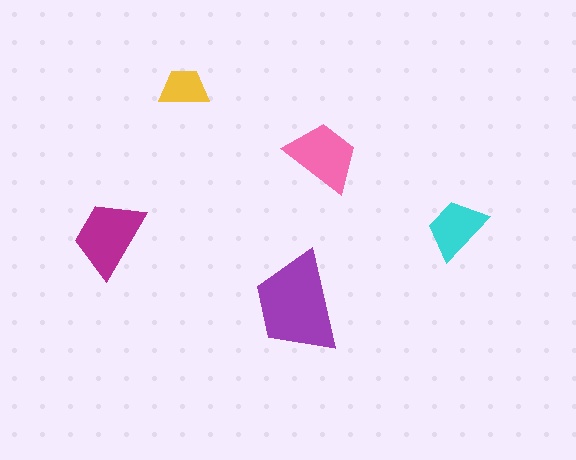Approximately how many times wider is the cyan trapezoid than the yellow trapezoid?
About 1.5 times wider.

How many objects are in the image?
There are 5 objects in the image.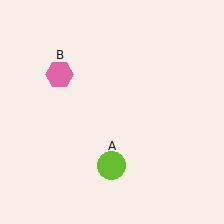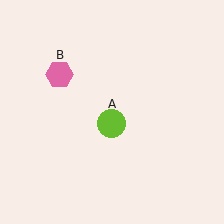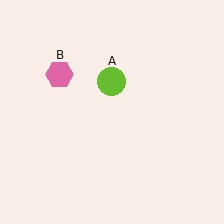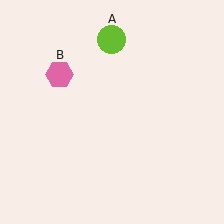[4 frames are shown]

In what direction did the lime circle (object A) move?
The lime circle (object A) moved up.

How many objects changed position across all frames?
1 object changed position: lime circle (object A).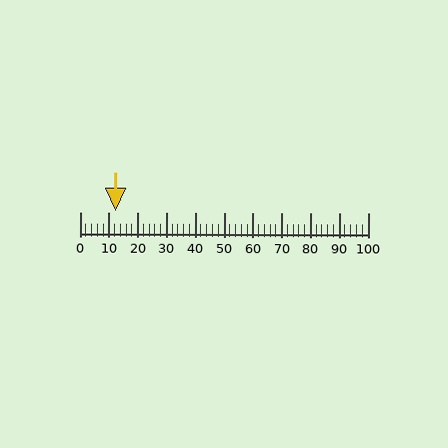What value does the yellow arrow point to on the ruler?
The yellow arrow points to approximately 12.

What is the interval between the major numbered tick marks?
The major tick marks are spaced 10 units apart.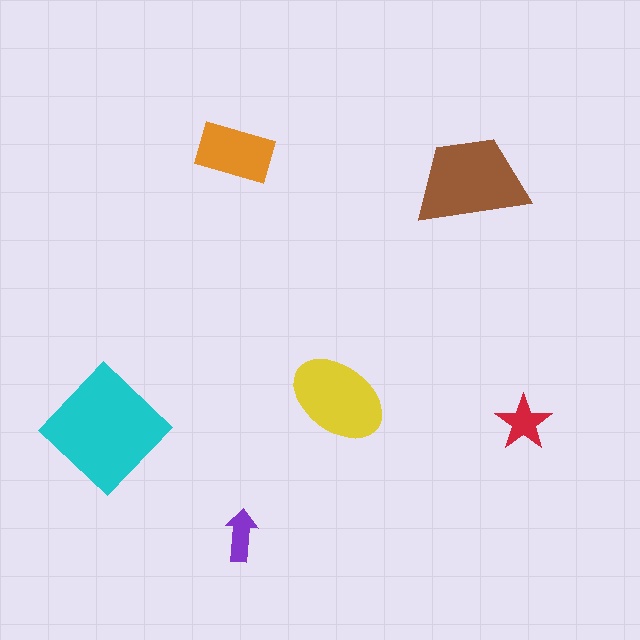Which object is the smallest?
The purple arrow.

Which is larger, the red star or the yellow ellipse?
The yellow ellipse.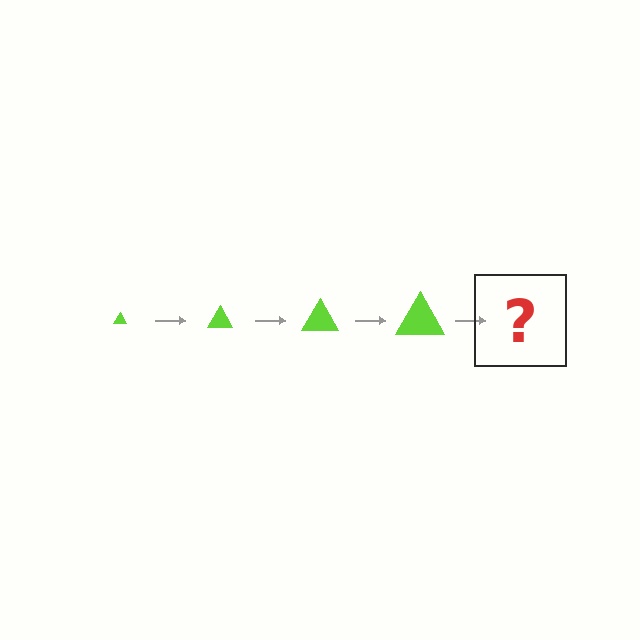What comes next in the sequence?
The next element should be a lime triangle, larger than the previous one.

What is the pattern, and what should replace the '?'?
The pattern is that the triangle gets progressively larger each step. The '?' should be a lime triangle, larger than the previous one.